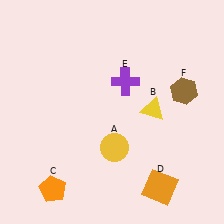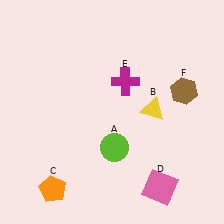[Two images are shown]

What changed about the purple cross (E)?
In Image 1, E is purple. In Image 2, it changed to magenta.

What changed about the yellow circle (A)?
In Image 1, A is yellow. In Image 2, it changed to lime.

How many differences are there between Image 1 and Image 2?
There are 3 differences between the two images.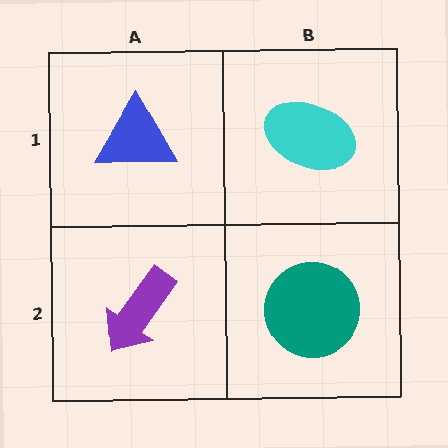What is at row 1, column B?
A cyan ellipse.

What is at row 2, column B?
A teal circle.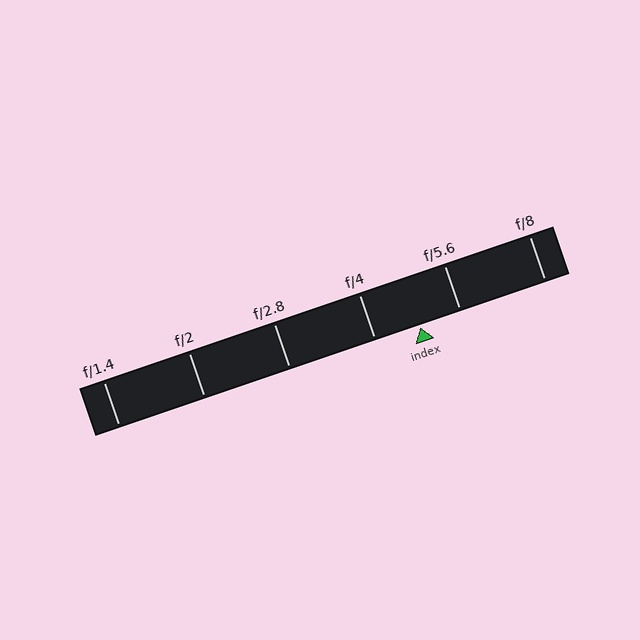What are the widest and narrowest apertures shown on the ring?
The widest aperture shown is f/1.4 and the narrowest is f/8.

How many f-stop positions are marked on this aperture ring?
There are 6 f-stop positions marked.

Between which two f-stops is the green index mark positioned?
The index mark is between f/4 and f/5.6.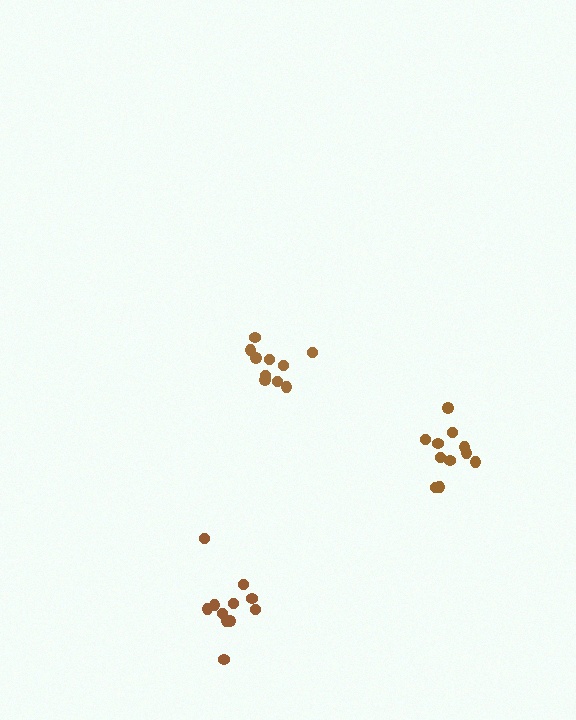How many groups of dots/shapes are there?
There are 3 groups.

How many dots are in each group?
Group 1: 11 dots, Group 2: 11 dots, Group 3: 10 dots (32 total).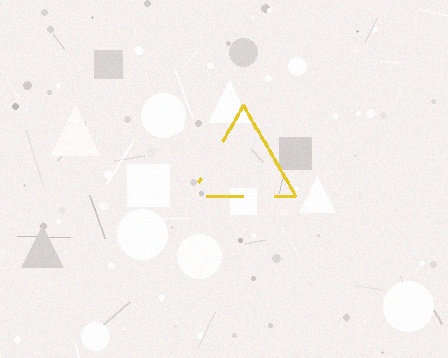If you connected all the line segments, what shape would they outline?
They would outline a triangle.